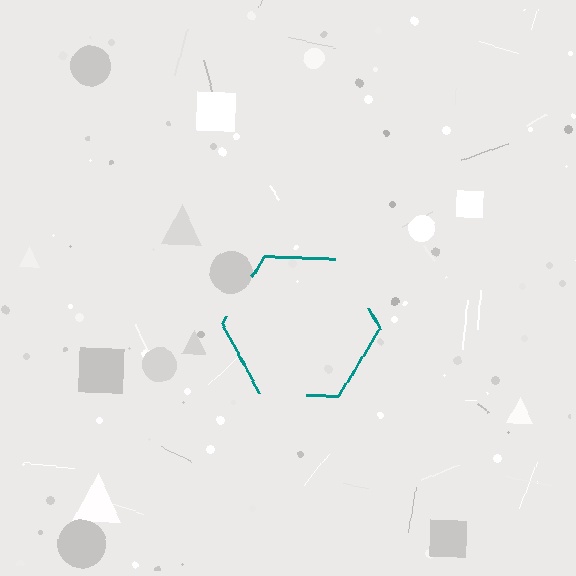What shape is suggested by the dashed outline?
The dashed outline suggests a hexagon.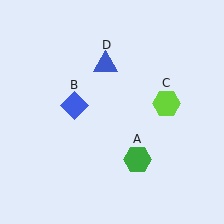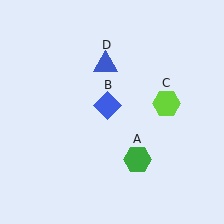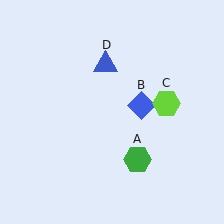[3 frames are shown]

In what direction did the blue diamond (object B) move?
The blue diamond (object B) moved right.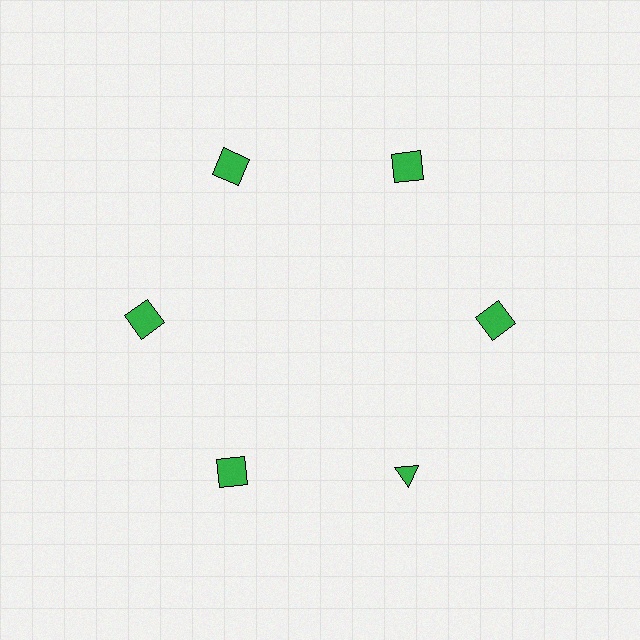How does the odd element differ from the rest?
It has a different shape: triangle instead of square.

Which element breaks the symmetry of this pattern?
The green triangle at roughly the 5 o'clock position breaks the symmetry. All other shapes are green squares.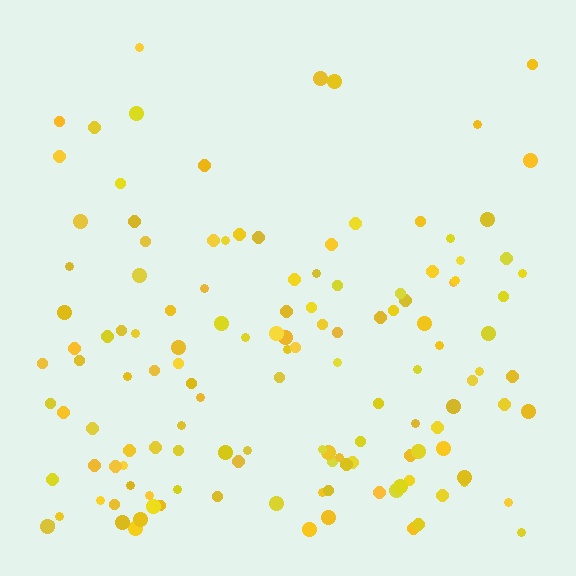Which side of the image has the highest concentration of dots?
The bottom.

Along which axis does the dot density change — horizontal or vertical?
Vertical.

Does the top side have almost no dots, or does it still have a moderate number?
Still a moderate number, just noticeably fewer than the bottom.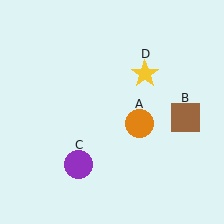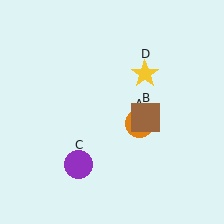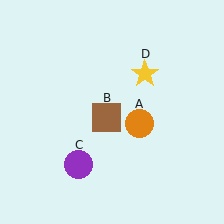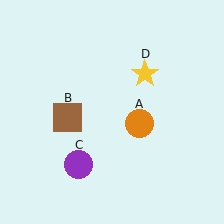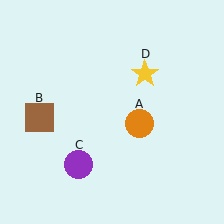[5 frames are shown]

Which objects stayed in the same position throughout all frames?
Orange circle (object A) and purple circle (object C) and yellow star (object D) remained stationary.